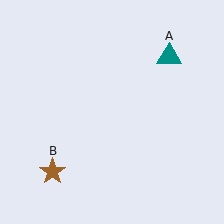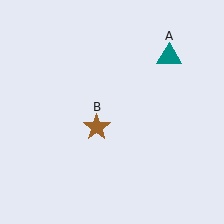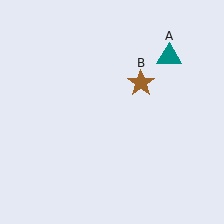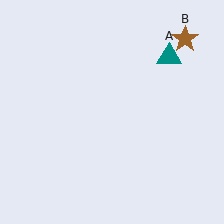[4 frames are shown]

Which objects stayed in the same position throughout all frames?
Teal triangle (object A) remained stationary.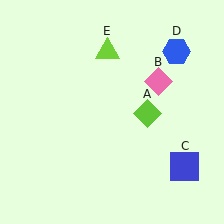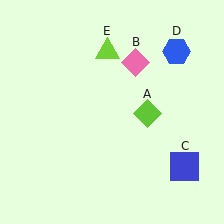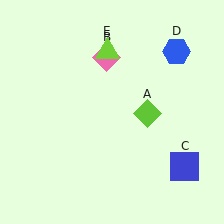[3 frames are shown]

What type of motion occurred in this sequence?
The pink diamond (object B) rotated counterclockwise around the center of the scene.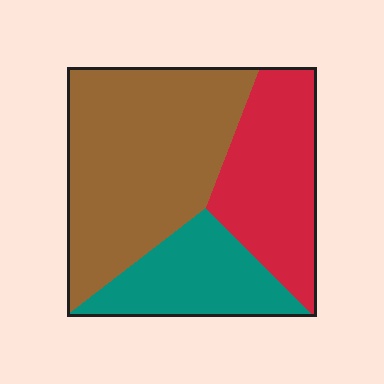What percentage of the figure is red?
Red covers 29% of the figure.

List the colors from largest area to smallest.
From largest to smallest: brown, red, teal.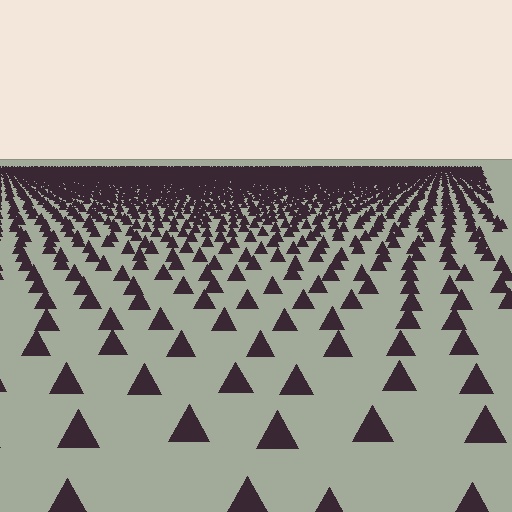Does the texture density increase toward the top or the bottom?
Density increases toward the top.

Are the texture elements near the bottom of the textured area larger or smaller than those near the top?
Larger. Near the bottom, elements are closer to the viewer and appear at a bigger on-screen size.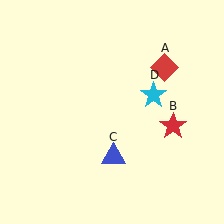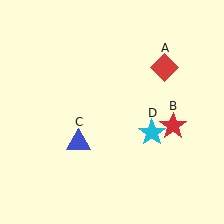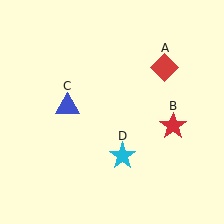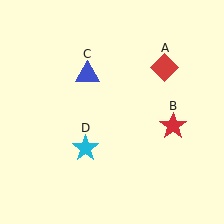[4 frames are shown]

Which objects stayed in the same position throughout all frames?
Red diamond (object A) and red star (object B) remained stationary.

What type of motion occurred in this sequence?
The blue triangle (object C), cyan star (object D) rotated clockwise around the center of the scene.